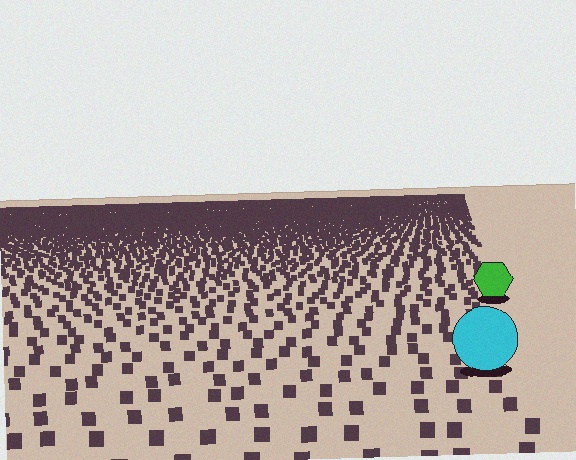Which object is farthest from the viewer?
The green hexagon is farthest from the viewer. It appears smaller and the ground texture around it is denser.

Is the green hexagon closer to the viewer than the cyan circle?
No. The cyan circle is closer — you can tell from the texture gradient: the ground texture is coarser near it.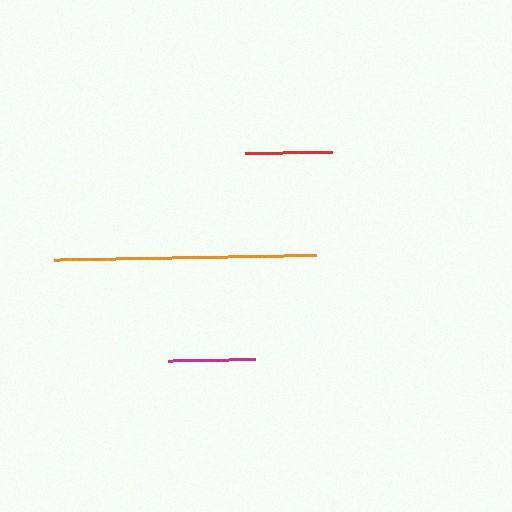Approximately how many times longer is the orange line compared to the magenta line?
The orange line is approximately 3.0 times the length of the magenta line.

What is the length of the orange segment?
The orange segment is approximately 262 pixels long.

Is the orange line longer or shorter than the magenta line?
The orange line is longer than the magenta line.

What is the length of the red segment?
The red segment is approximately 87 pixels long.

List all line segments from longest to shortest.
From longest to shortest: orange, red, magenta.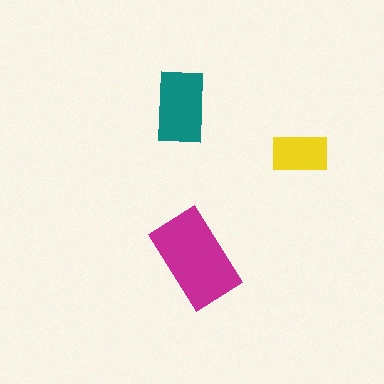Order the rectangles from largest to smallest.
the magenta one, the teal one, the yellow one.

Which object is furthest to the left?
The teal rectangle is leftmost.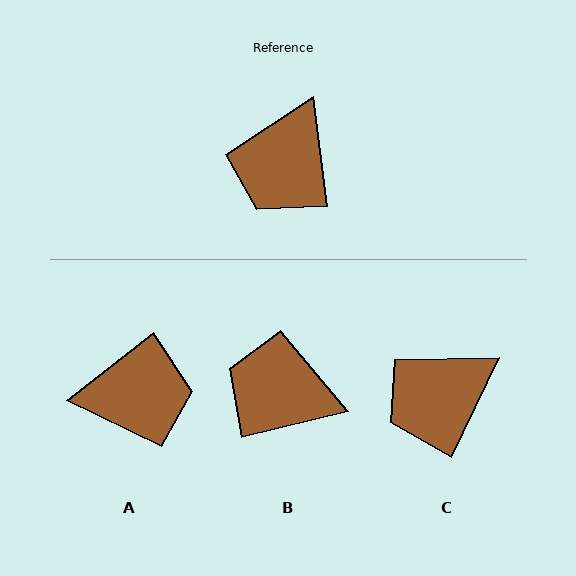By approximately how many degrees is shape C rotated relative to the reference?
Approximately 33 degrees clockwise.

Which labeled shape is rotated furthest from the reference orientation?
A, about 121 degrees away.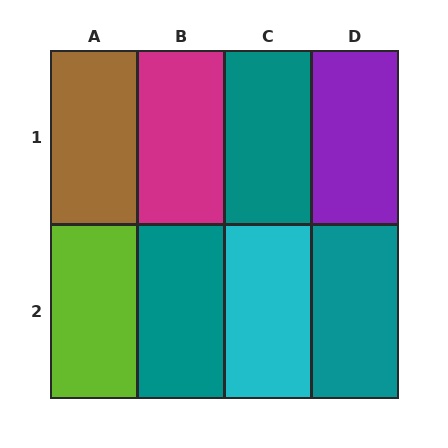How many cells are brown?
1 cell is brown.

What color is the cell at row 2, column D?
Teal.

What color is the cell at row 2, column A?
Lime.